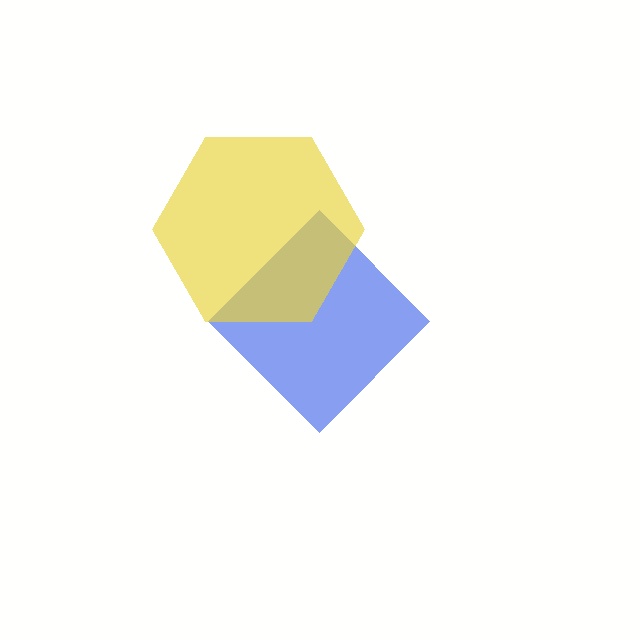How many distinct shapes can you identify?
There are 2 distinct shapes: a blue diamond, a yellow hexagon.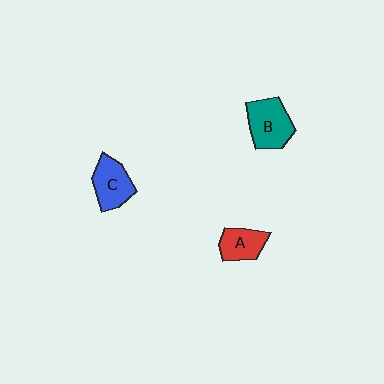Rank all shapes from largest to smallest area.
From largest to smallest: B (teal), C (blue), A (red).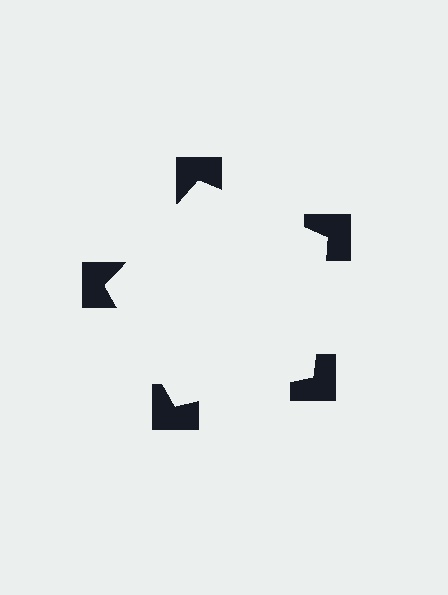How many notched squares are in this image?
There are 5 — one at each vertex of the illusory pentagon.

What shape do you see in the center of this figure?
An illusory pentagon — its edges are inferred from the aligned wedge cuts in the notched squares, not physically drawn.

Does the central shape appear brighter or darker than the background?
It typically appears slightly brighter than the background, even though no actual brightness change is drawn.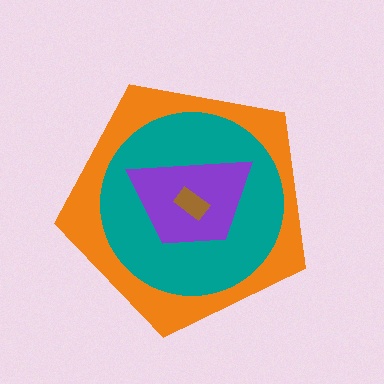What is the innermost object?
The brown rectangle.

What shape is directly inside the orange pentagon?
The teal circle.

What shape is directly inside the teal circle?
The purple trapezoid.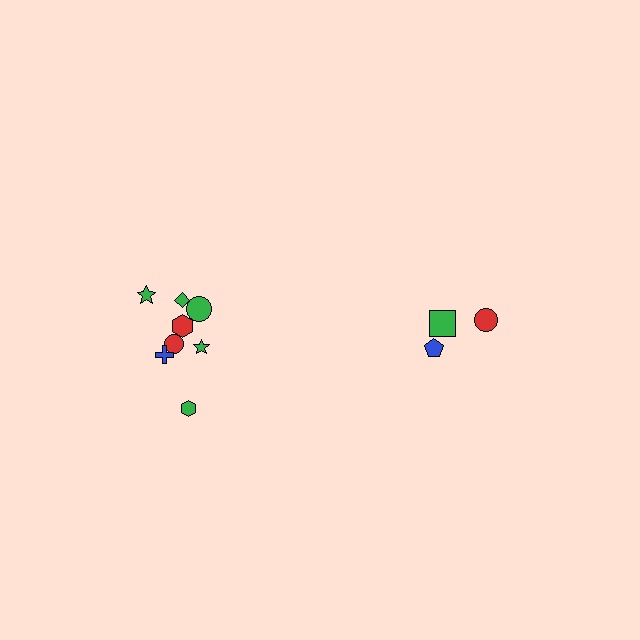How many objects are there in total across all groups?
There are 11 objects.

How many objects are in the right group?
There are 3 objects.